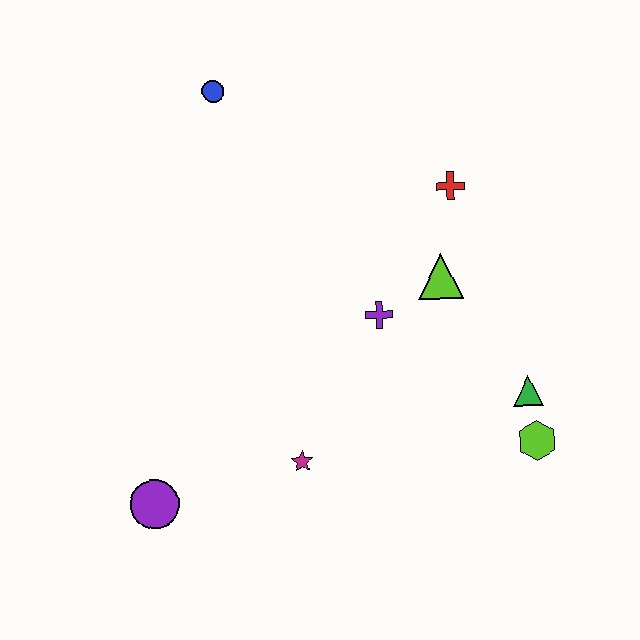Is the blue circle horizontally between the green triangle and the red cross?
No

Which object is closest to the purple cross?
The lime triangle is closest to the purple cross.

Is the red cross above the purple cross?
Yes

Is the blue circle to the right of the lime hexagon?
No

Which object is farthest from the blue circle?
The lime hexagon is farthest from the blue circle.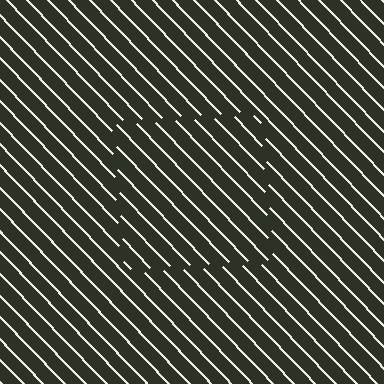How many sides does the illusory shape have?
4 sides — the line-ends trace a square.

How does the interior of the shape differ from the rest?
The interior of the shape contains the same grating, shifted by half a period — the contour is defined by the phase discontinuity where line-ends from the inner and outer gratings abut.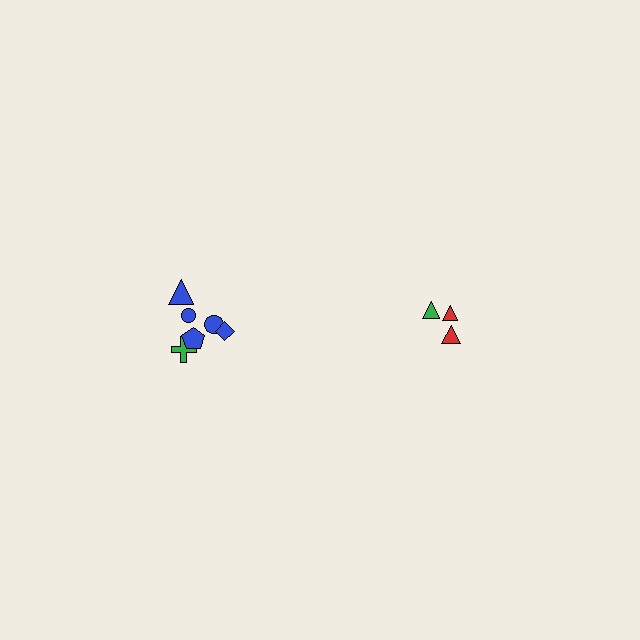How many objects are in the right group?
There are 3 objects.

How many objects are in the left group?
There are 6 objects.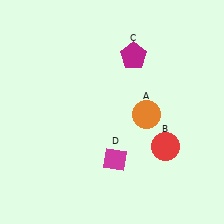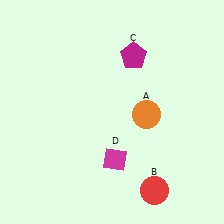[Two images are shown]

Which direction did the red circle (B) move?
The red circle (B) moved down.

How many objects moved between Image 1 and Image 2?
1 object moved between the two images.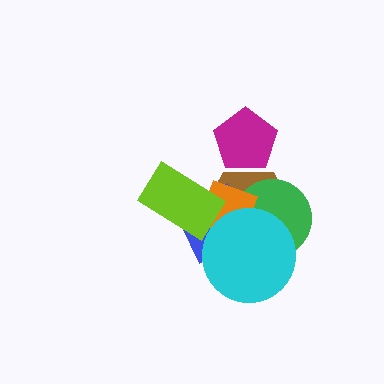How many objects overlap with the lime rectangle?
3 objects overlap with the lime rectangle.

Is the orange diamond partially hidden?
Yes, it is partially covered by another shape.